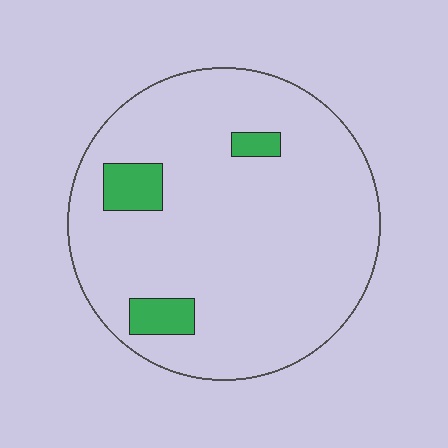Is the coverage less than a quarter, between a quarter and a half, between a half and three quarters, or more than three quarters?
Less than a quarter.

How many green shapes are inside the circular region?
3.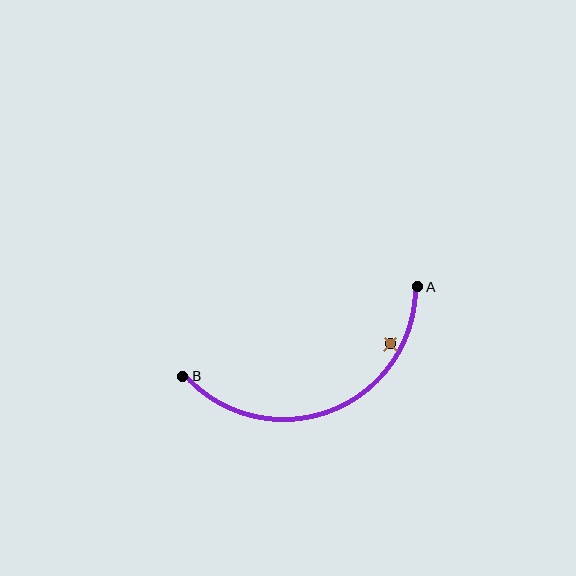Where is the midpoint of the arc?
The arc midpoint is the point on the curve farthest from the straight line joining A and B. It sits below that line.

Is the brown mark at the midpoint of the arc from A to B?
No — the brown mark does not lie on the arc at all. It sits slightly inside the curve.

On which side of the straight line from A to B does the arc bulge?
The arc bulges below the straight line connecting A and B.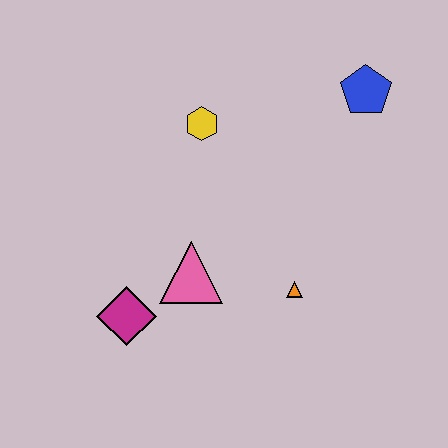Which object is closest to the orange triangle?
The pink triangle is closest to the orange triangle.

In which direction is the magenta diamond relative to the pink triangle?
The magenta diamond is to the left of the pink triangle.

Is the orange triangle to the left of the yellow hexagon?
No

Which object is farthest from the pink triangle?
The blue pentagon is farthest from the pink triangle.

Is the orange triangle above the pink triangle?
No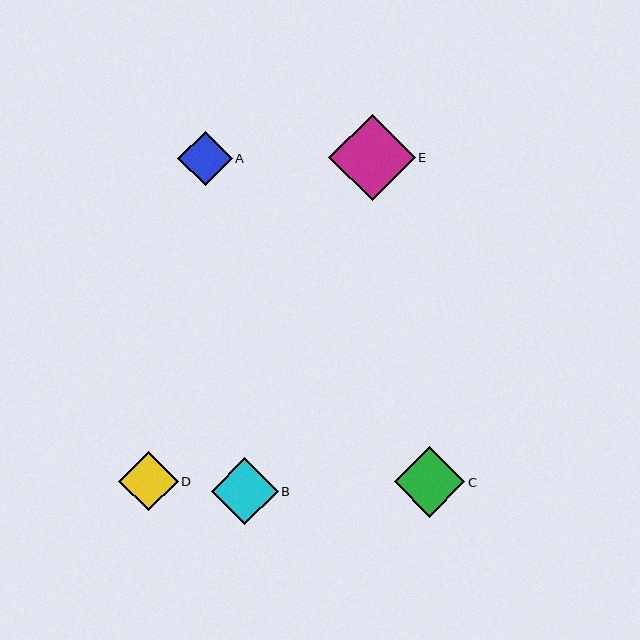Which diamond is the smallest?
Diamond A is the smallest with a size of approximately 54 pixels.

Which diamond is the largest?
Diamond E is the largest with a size of approximately 86 pixels.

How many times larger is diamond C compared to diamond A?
Diamond C is approximately 1.3 times the size of diamond A.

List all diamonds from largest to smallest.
From largest to smallest: E, C, B, D, A.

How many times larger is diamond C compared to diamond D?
Diamond C is approximately 1.2 times the size of diamond D.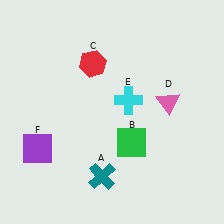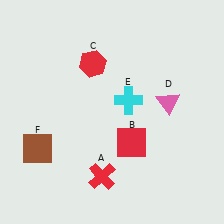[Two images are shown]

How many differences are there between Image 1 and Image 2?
There are 3 differences between the two images.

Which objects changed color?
A changed from teal to red. B changed from green to red. F changed from purple to brown.